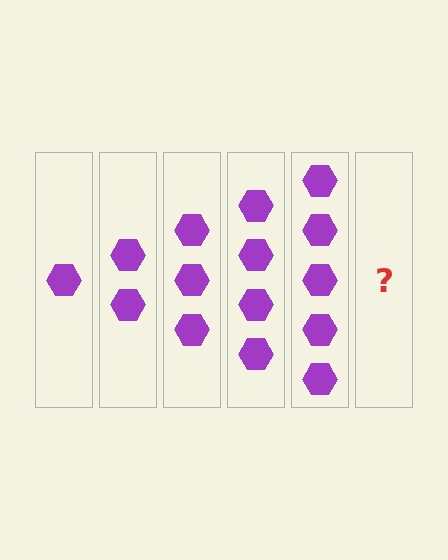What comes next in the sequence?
The next element should be 6 hexagons.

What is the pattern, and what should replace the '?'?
The pattern is that each step adds one more hexagon. The '?' should be 6 hexagons.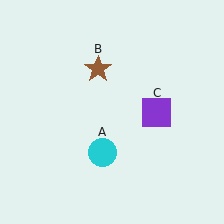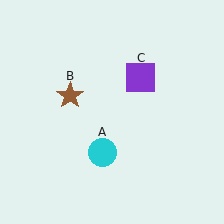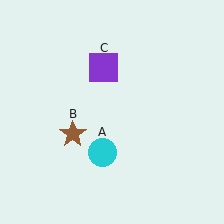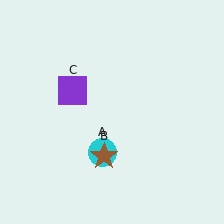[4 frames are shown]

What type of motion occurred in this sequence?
The brown star (object B), purple square (object C) rotated counterclockwise around the center of the scene.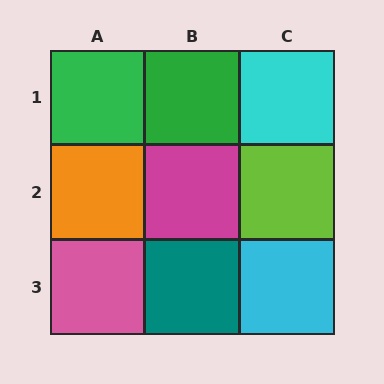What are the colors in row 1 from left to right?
Green, green, cyan.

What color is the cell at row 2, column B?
Magenta.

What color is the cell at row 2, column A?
Orange.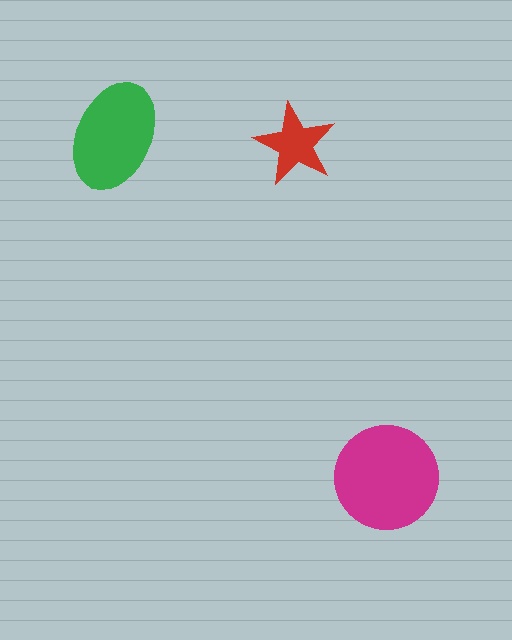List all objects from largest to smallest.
The magenta circle, the green ellipse, the red star.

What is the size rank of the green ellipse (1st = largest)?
2nd.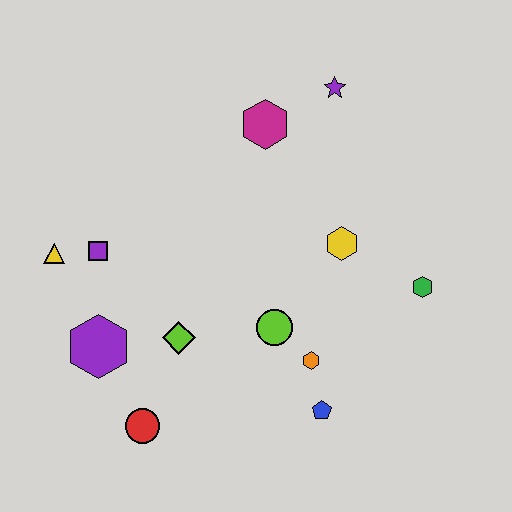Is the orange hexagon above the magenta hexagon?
No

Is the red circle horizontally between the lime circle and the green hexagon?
No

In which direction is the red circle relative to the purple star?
The red circle is below the purple star.